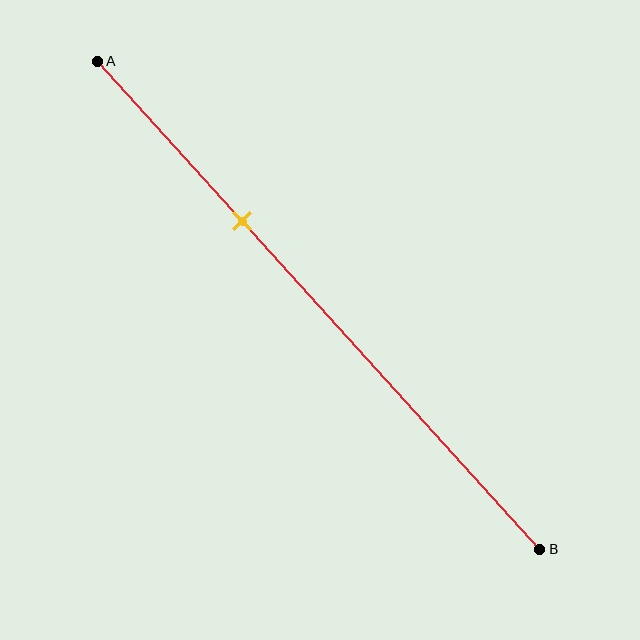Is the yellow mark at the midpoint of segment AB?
No, the mark is at about 35% from A, not at the 50% midpoint.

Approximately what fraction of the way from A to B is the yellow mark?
The yellow mark is approximately 35% of the way from A to B.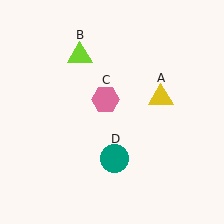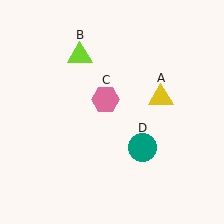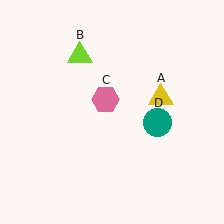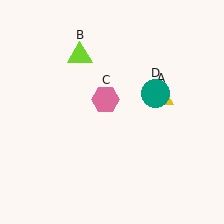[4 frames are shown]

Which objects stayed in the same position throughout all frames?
Yellow triangle (object A) and lime triangle (object B) and pink hexagon (object C) remained stationary.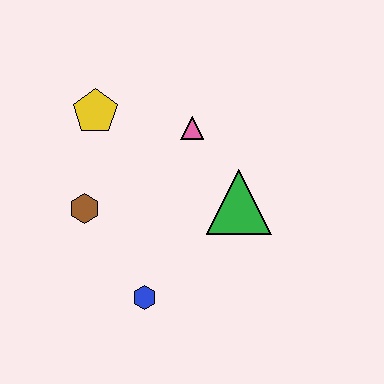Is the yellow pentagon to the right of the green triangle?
No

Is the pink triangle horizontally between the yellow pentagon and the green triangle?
Yes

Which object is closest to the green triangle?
The pink triangle is closest to the green triangle.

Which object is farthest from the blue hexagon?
The yellow pentagon is farthest from the blue hexagon.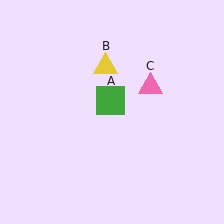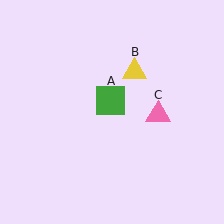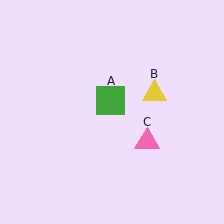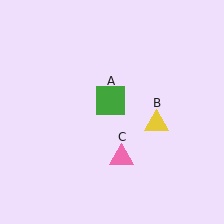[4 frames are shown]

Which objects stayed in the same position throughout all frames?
Green square (object A) remained stationary.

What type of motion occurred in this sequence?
The yellow triangle (object B), pink triangle (object C) rotated clockwise around the center of the scene.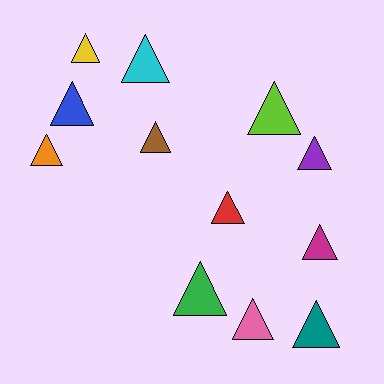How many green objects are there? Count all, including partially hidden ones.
There is 1 green object.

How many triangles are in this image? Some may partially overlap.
There are 12 triangles.